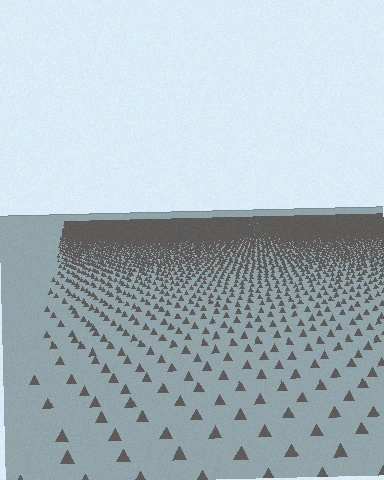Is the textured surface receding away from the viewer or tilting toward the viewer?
The surface is receding away from the viewer. Texture elements get smaller and denser toward the top.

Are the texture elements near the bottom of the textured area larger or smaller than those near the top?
Larger. Near the bottom, elements are closer to the viewer and appear at a bigger on-screen size.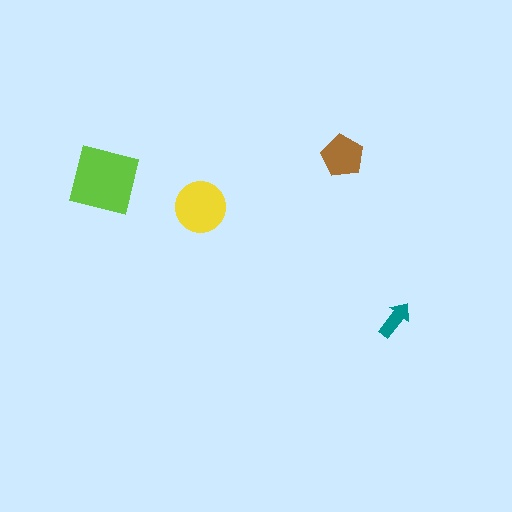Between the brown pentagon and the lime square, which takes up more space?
The lime square.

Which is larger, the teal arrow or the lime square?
The lime square.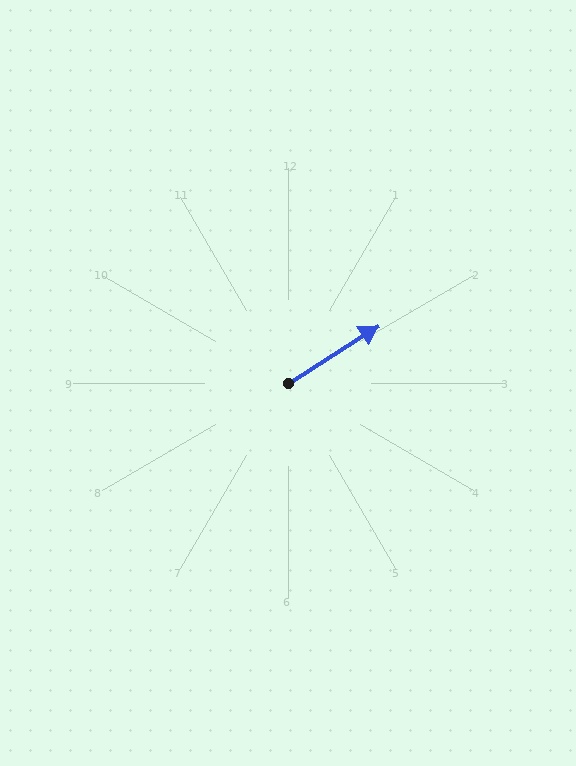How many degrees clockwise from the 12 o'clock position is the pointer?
Approximately 57 degrees.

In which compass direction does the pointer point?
Northeast.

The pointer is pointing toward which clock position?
Roughly 2 o'clock.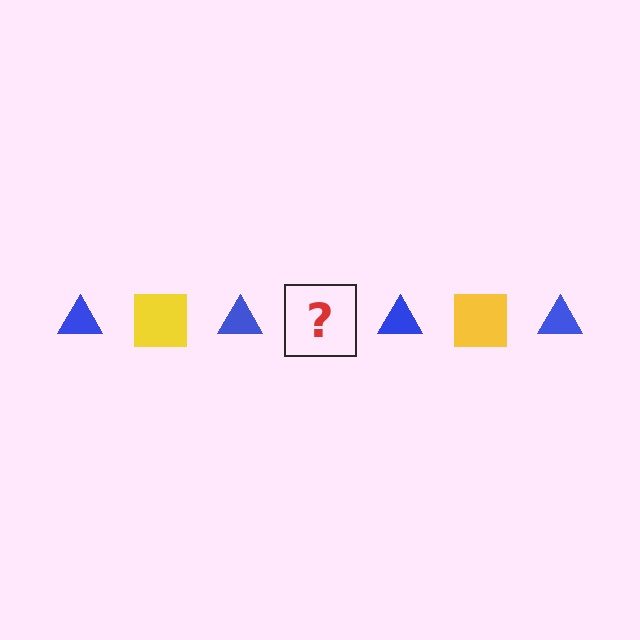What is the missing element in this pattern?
The missing element is a yellow square.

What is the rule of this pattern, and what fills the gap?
The rule is that the pattern alternates between blue triangle and yellow square. The gap should be filled with a yellow square.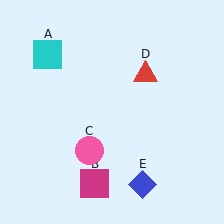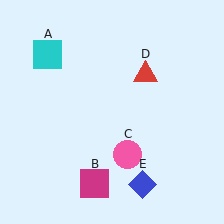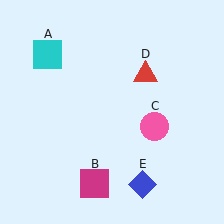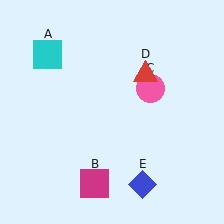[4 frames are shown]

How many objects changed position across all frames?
1 object changed position: pink circle (object C).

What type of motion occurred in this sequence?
The pink circle (object C) rotated counterclockwise around the center of the scene.